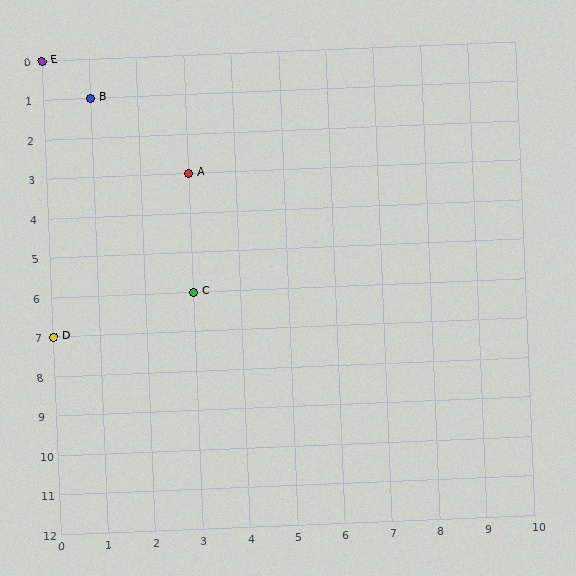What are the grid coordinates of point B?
Point B is at grid coordinates (1, 1).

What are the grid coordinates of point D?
Point D is at grid coordinates (0, 7).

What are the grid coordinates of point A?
Point A is at grid coordinates (3, 3).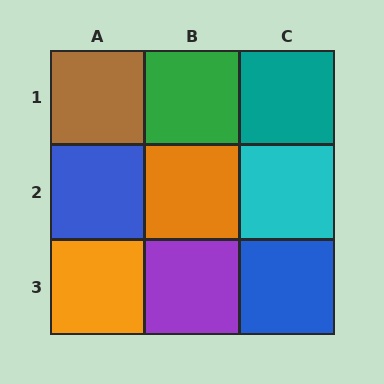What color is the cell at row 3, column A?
Orange.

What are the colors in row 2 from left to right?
Blue, orange, cyan.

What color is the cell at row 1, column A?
Brown.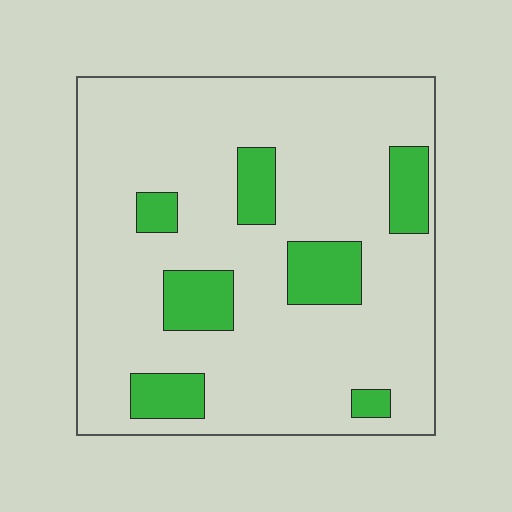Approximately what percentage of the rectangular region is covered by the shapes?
Approximately 15%.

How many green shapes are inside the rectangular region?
7.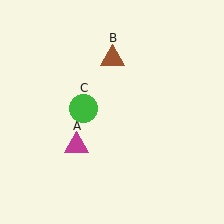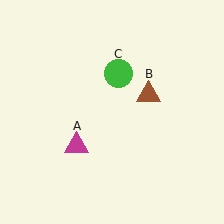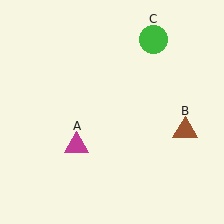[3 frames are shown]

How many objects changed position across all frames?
2 objects changed position: brown triangle (object B), green circle (object C).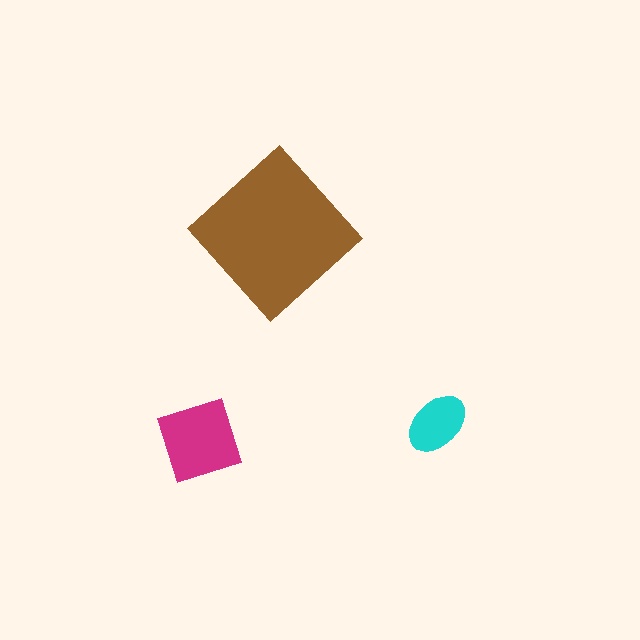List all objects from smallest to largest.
The cyan ellipse, the magenta diamond, the brown diamond.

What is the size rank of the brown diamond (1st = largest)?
1st.